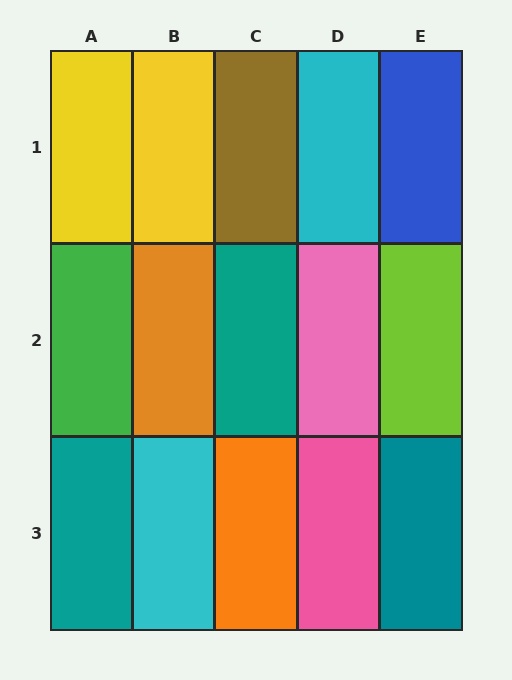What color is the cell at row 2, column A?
Green.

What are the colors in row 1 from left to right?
Yellow, yellow, brown, cyan, blue.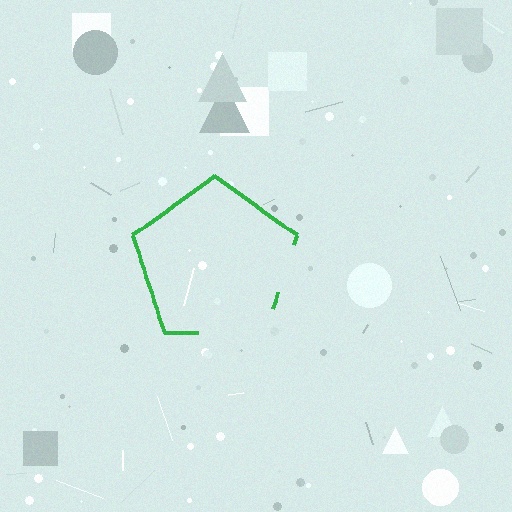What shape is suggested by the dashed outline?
The dashed outline suggests a pentagon.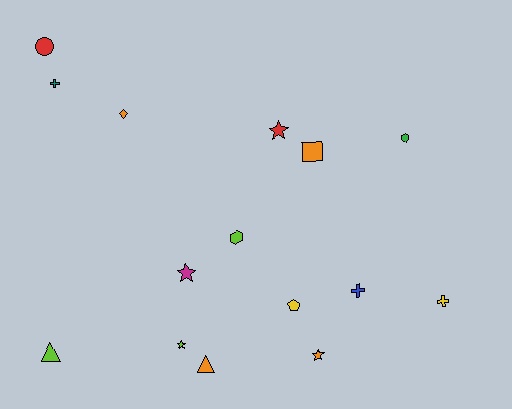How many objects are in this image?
There are 15 objects.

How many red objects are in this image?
There are 2 red objects.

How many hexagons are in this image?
There are 2 hexagons.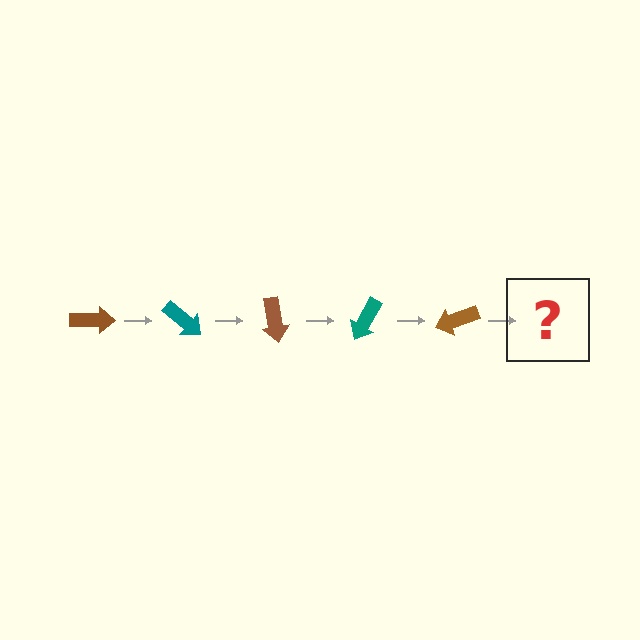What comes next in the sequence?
The next element should be a teal arrow, rotated 200 degrees from the start.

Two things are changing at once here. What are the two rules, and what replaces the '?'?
The two rules are that it rotates 40 degrees each step and the color cycles through brown and teal. The '?' should be a teal arrow, rotated 200 degrees from the start.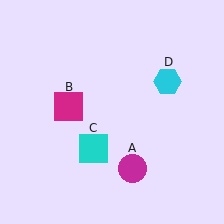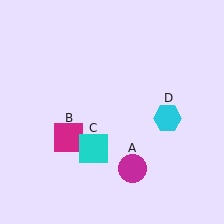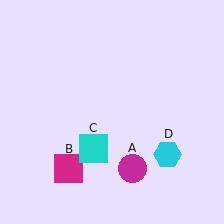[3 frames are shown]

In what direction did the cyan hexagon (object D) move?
The cyan hexagon (object D) moved down.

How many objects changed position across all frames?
2 objects changed position: magenta square (object B), cyan hexagon (object D).